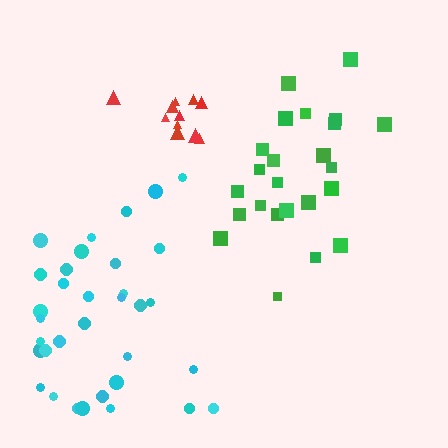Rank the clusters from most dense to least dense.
red, green, cyan.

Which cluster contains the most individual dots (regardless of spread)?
Cyan (34).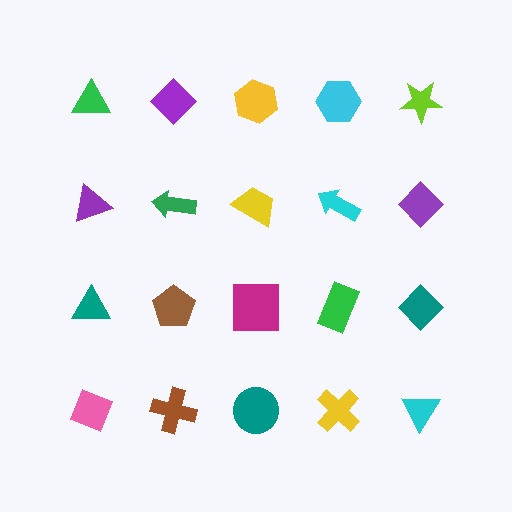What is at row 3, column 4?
A green rectangle.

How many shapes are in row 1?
5 shapes.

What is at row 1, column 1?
A green triangle.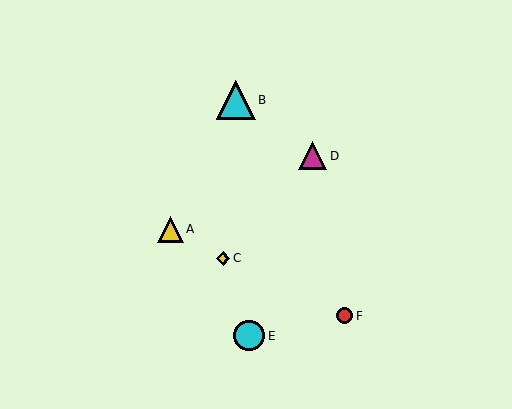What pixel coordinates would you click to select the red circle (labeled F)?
Click at (345, 316) to select the red circle F.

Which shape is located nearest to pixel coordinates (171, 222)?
The yellow triangle (labeled A) at (170, 229) is nearest to that location.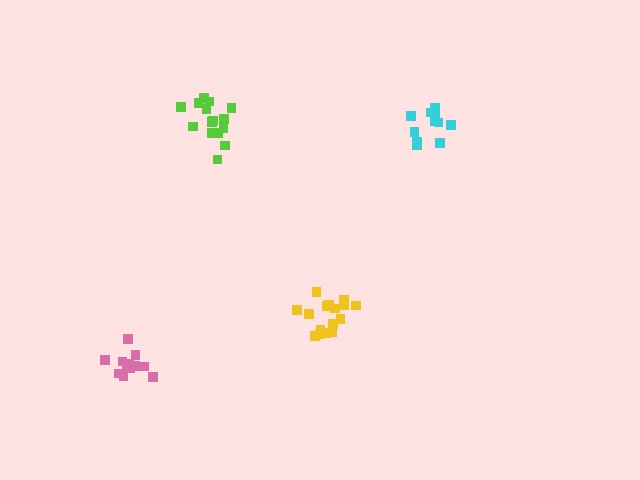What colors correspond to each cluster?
The clusters are colored: yellow, cyan, pink, lime.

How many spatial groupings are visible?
There are 4 spatial groupings.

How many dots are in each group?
Group 1: 16 dots, Group 2: 11 dots, Group 3: 12 dots, Group 4: 15 dots (54 total).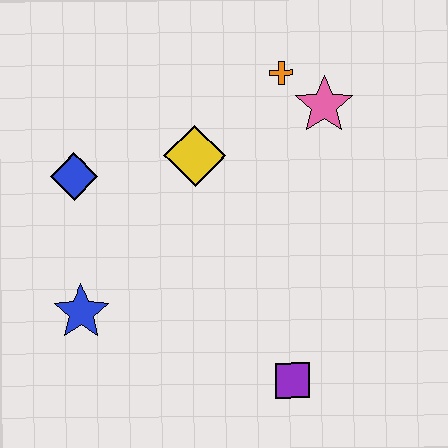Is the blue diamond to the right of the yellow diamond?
No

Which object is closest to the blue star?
The blue diamond is closest to the blue star.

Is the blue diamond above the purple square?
Yes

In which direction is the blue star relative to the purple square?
The blue star is to the left of the purple square.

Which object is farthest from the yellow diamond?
The purple square is farthest from the yellow diamond.